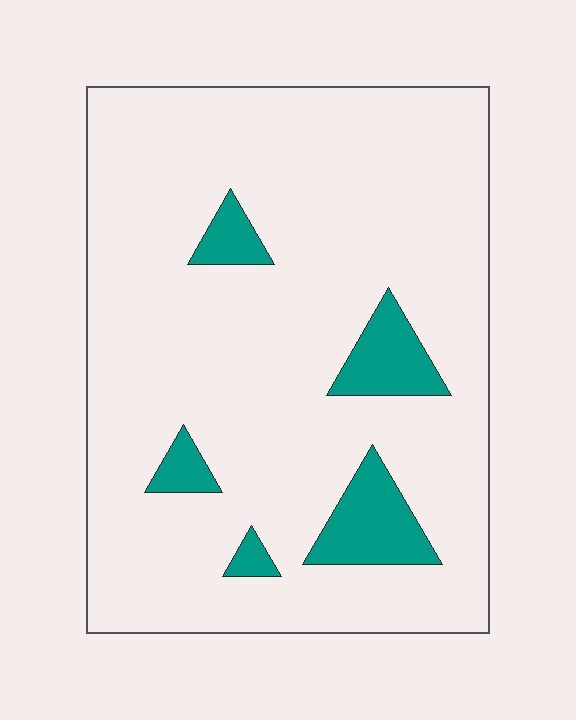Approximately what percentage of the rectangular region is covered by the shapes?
Approximately 10%.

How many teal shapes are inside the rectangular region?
5.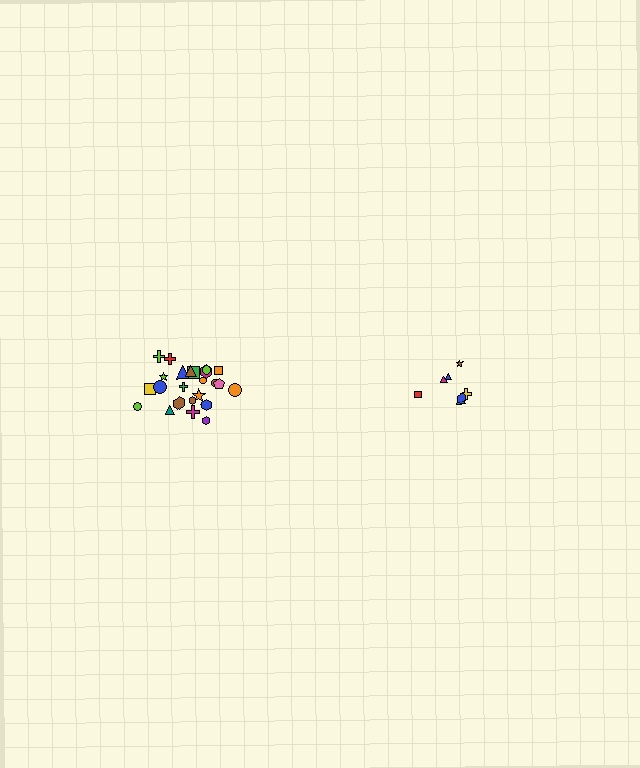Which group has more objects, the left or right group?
The left group.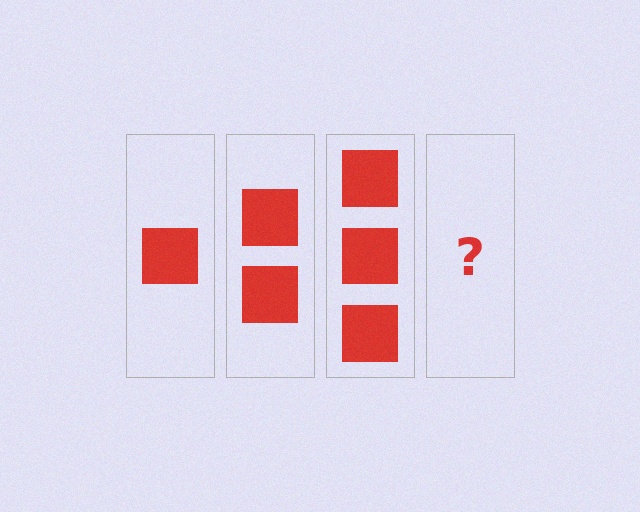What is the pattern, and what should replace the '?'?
The pattern is that each step adds one more square. The '?' should be 4 squares.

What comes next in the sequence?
The next element should be 4 squares.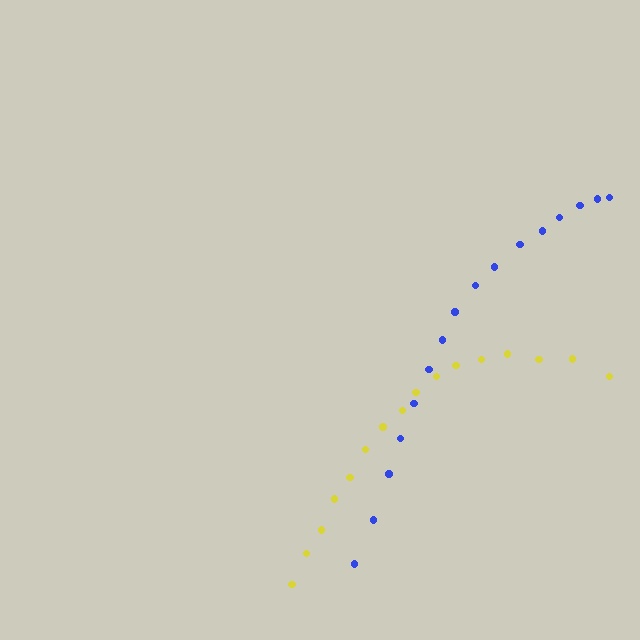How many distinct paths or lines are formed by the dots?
There are 2 distinct paths.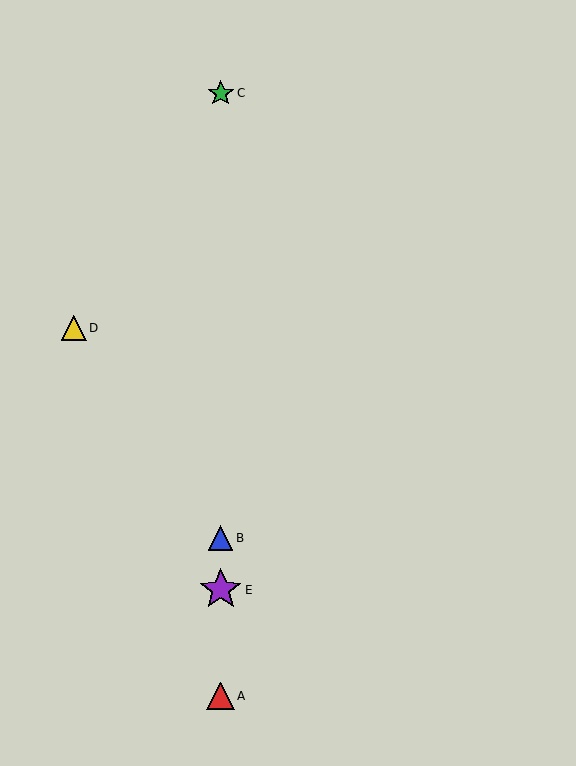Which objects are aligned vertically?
Objects A, B, C, E are aligned vertically.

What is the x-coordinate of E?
Object E is at x≈221.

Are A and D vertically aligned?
No, A is at x≈221 and D is at x≈74.